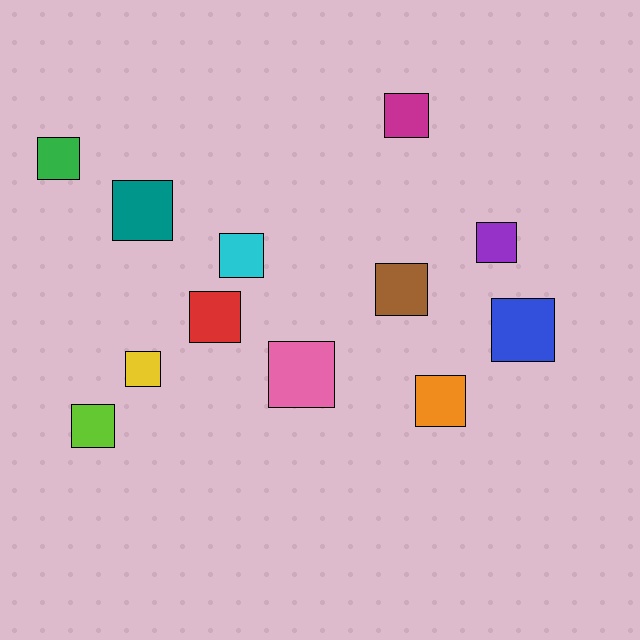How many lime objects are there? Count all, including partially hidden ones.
There is 1 lime object.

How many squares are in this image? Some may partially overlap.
There are 12 squares.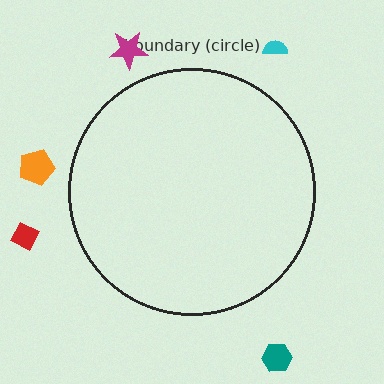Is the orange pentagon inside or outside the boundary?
Outside.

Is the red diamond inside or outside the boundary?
Outside.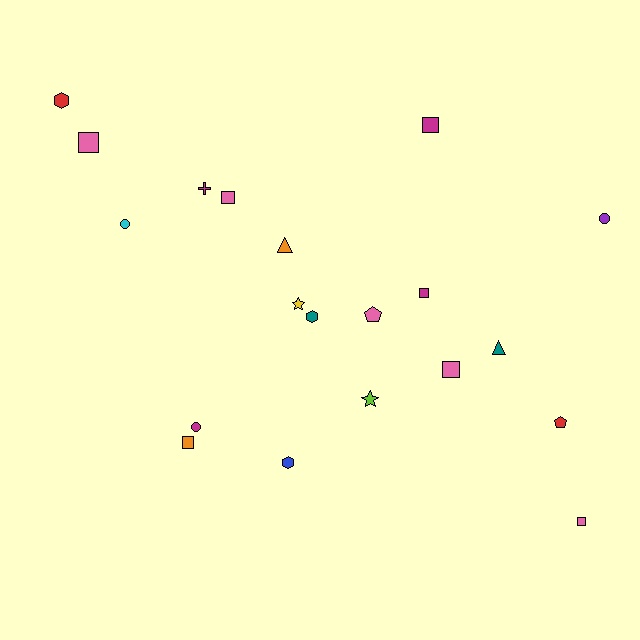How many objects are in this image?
There are 20 objects.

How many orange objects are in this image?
There are 2 orange objects.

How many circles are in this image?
There are 3 circles.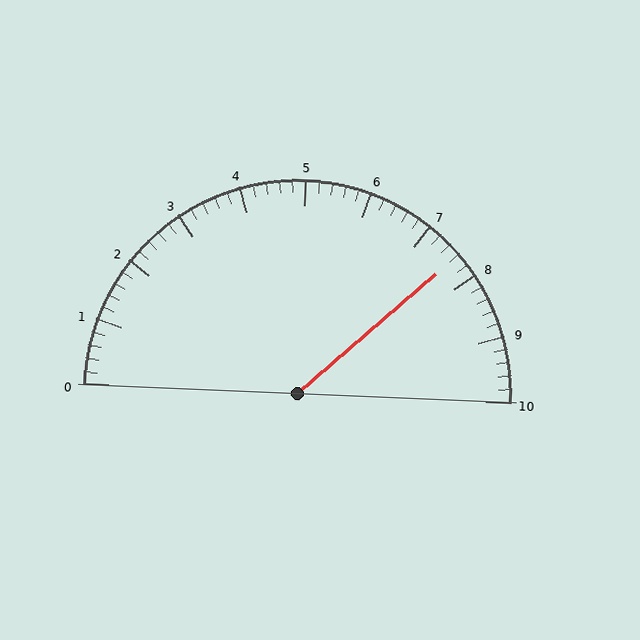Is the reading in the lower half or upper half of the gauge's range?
The reading is in the upper half of the range (0 to 10).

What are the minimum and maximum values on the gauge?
The gauge ranges from 0 to 10.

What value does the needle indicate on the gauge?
The needle indicates approximately 7.6.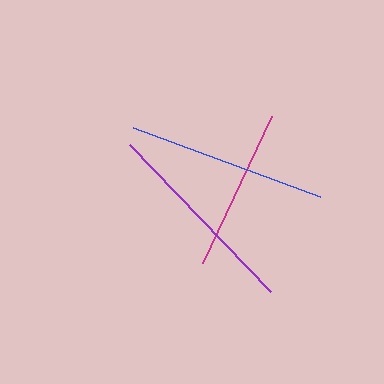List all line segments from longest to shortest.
From longest to shortest: purple, blue, magenta.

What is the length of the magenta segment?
The magenta segment is approximately 162 pixels long.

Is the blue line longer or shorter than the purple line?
The purple line is longer than the blue line.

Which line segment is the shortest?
The magenta line is the shortest at approximately 162 pixels.